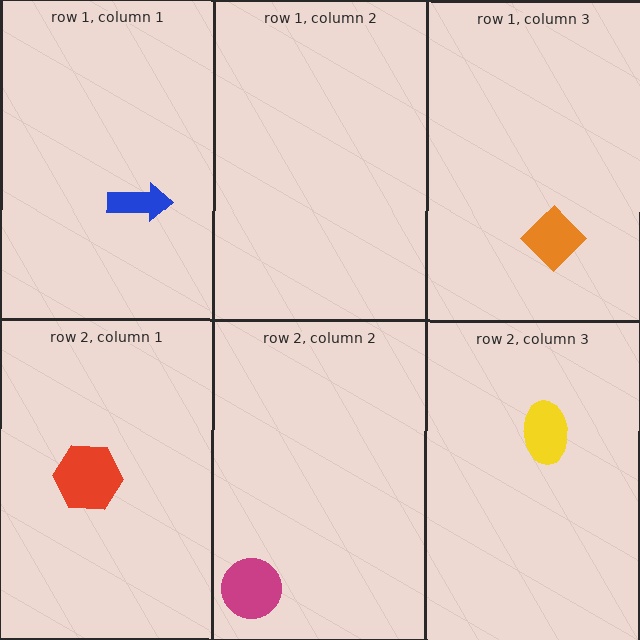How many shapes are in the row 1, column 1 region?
1.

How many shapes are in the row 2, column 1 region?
1.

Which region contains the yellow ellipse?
The row 2, column 3 region.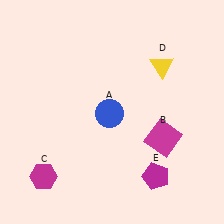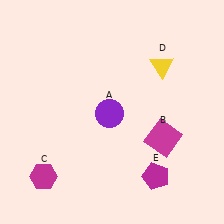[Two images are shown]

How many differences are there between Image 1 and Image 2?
There is 1 difference between the two images.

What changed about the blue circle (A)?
In Image 1, A is blue. In Image 2, it changed to purple.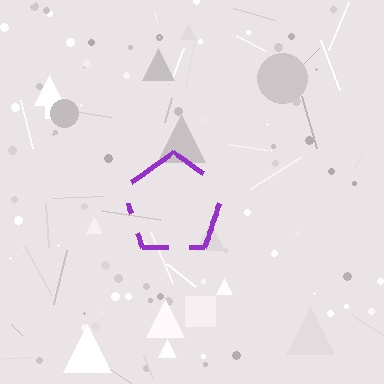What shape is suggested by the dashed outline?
The dashed outline suggests a pentagon.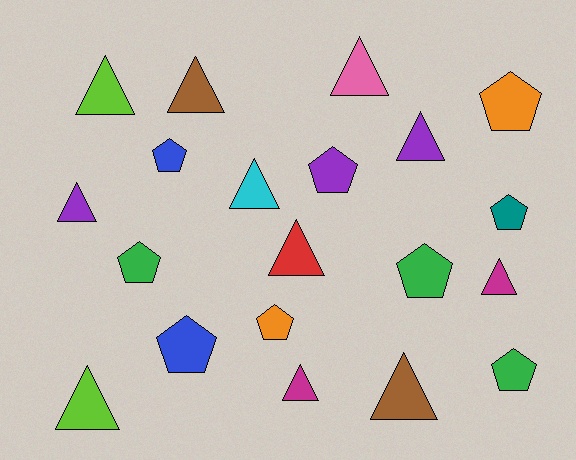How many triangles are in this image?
There are 11 triangles.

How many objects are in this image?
There are 20 objects.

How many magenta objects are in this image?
There are 2 magenta objects.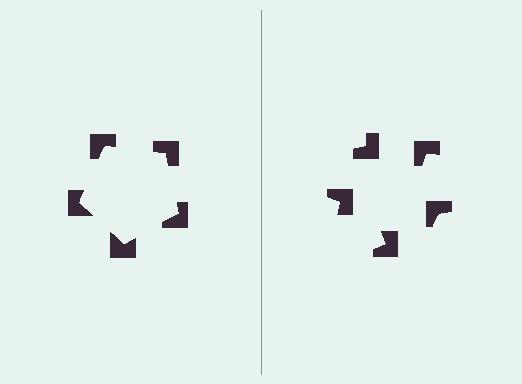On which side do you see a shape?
An illusory pentagon appears on the left side. On the right side the wedge cuts are rotated, so no coherent shape forms.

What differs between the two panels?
The notched squares are positioned identically on both sides; only the wedge orientations differ. On the left they align to a pentagon; on the right they are misaligned.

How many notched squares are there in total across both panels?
10 — 5 on each side.